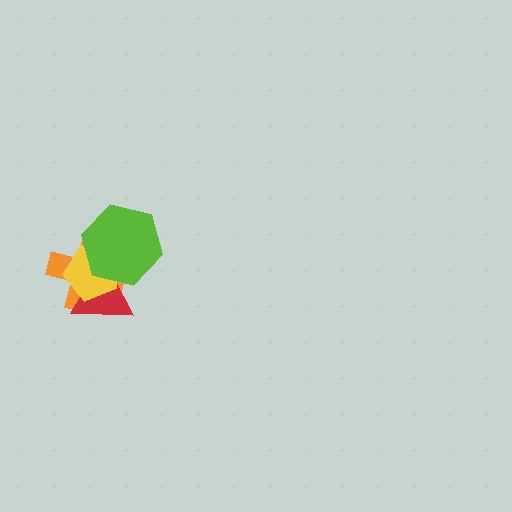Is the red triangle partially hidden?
Yes, it is partially covered by another shape.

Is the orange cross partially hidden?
Yes, it is partially covered by another shape.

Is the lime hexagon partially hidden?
No, no other shape covers it.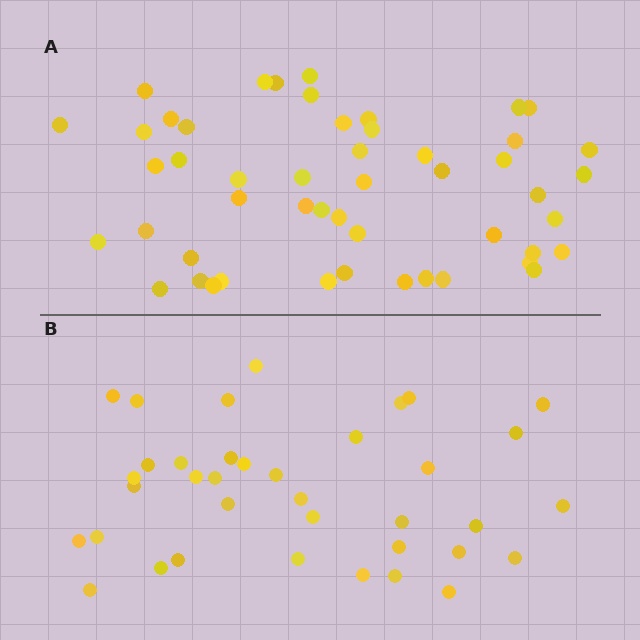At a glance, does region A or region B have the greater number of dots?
Region A (the top region) has more dots.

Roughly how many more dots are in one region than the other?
Region A has approximately 15 more dots than region B.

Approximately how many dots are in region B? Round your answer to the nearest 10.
About 40 dots. (The exact count is 37, which rounds to 40.)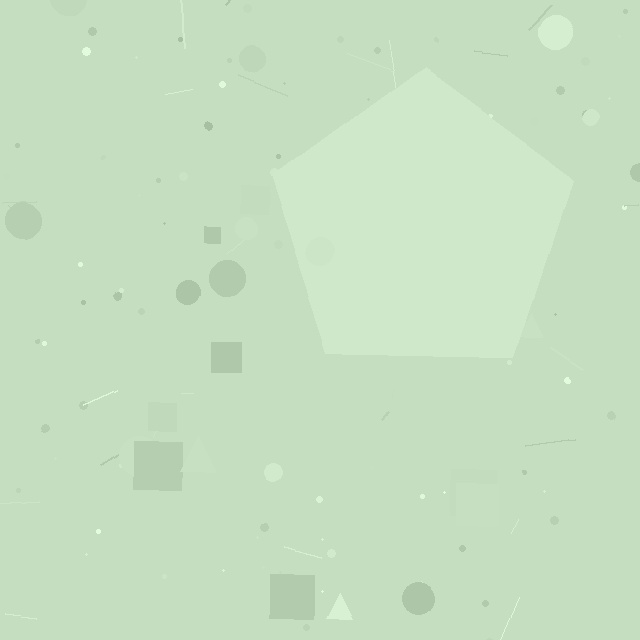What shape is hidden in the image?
A pentagon is hidden in the image.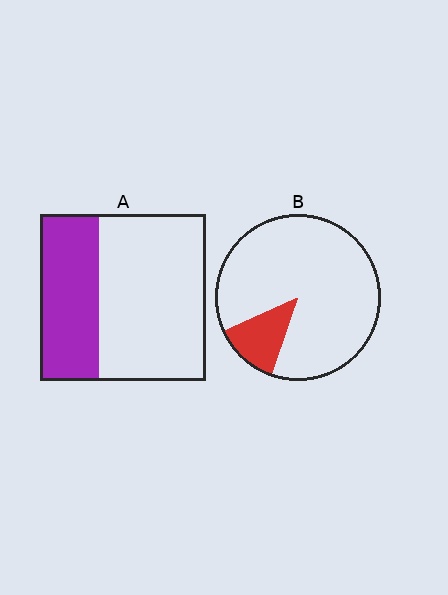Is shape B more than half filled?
No.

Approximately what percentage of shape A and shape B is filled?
A is approximately 35% and B is approximately 15%.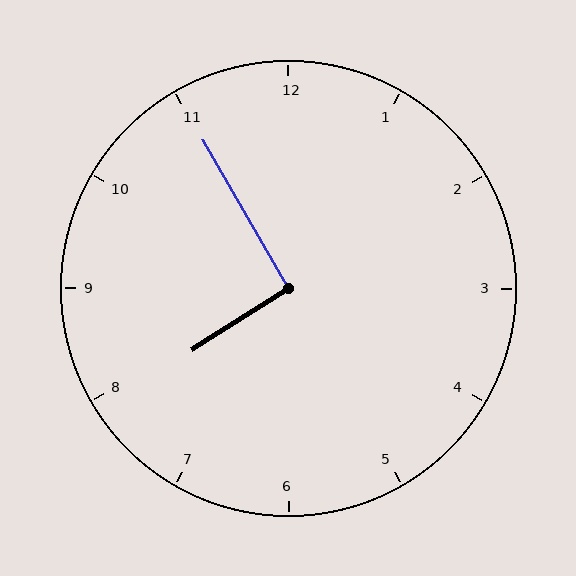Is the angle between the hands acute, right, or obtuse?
It is right.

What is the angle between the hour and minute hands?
Approximately 92 degrees.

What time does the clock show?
7:55.